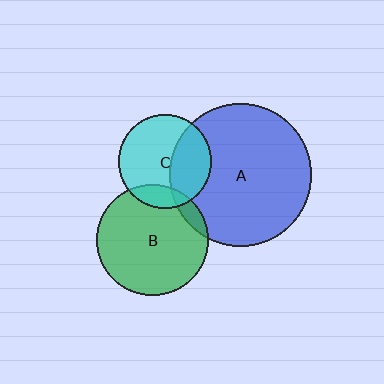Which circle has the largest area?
Circle A (blue).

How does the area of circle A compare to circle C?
Approximately 2.3 times.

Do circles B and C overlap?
Yes.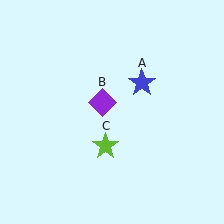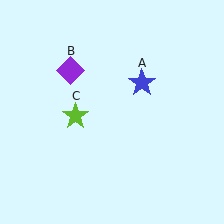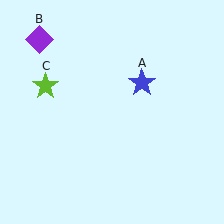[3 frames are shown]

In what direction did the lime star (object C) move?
The lime star (object C) moved up and to the left.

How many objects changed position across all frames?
2 objects changed position: purple diamond (object B), lime star (object C).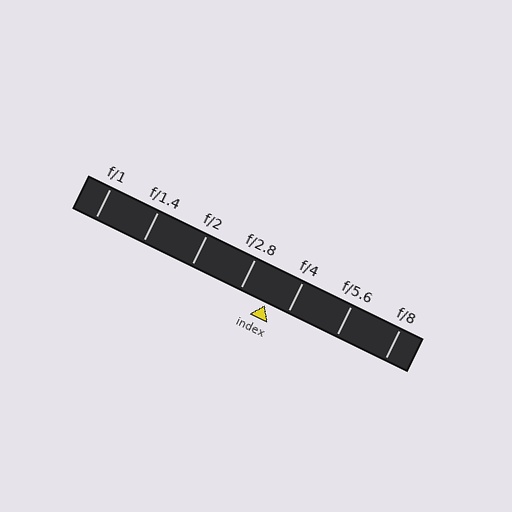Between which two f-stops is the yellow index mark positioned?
The index mark is between f/2.8 and f/4.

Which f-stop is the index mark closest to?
The index mark is closest to f/4.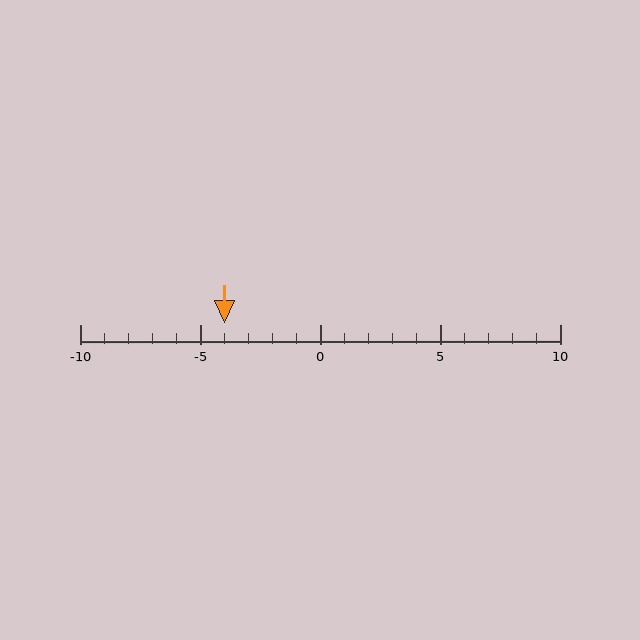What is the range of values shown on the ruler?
The ruler shows values from -10 to 10.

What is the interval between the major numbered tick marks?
The major tick marks are spaced 5 units apart.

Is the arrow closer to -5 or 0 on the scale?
The arrow is closer to -5.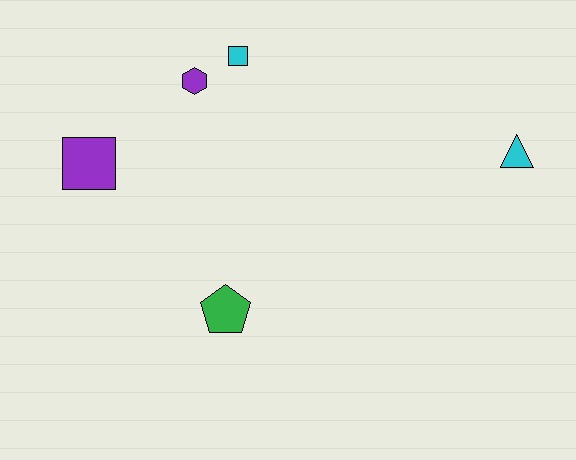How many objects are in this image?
There are 5 objects.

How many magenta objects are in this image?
There are no magenta objects.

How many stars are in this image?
There are no stars.